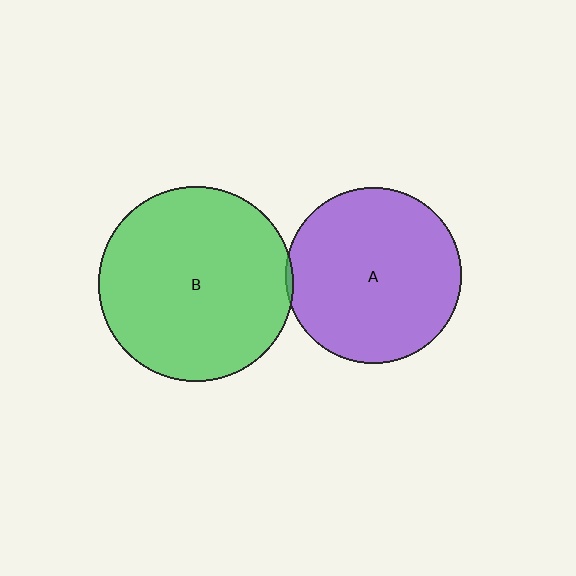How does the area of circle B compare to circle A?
Approximately 1.2 times.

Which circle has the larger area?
Circle B (green).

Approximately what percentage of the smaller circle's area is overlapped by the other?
Approximately 5%.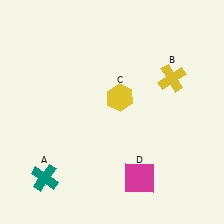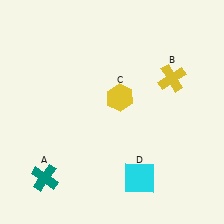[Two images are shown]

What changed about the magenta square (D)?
In Image 1, D is magenta. In Image 2, it changed to cyan.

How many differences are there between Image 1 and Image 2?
There is 1 difference between the two images.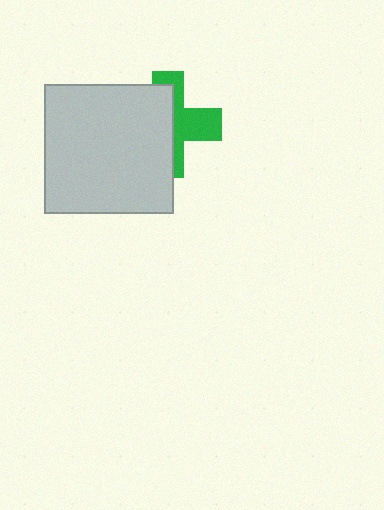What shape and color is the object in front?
The object in front is a light gray square.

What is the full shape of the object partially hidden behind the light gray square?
The partially hidden object is a green cross.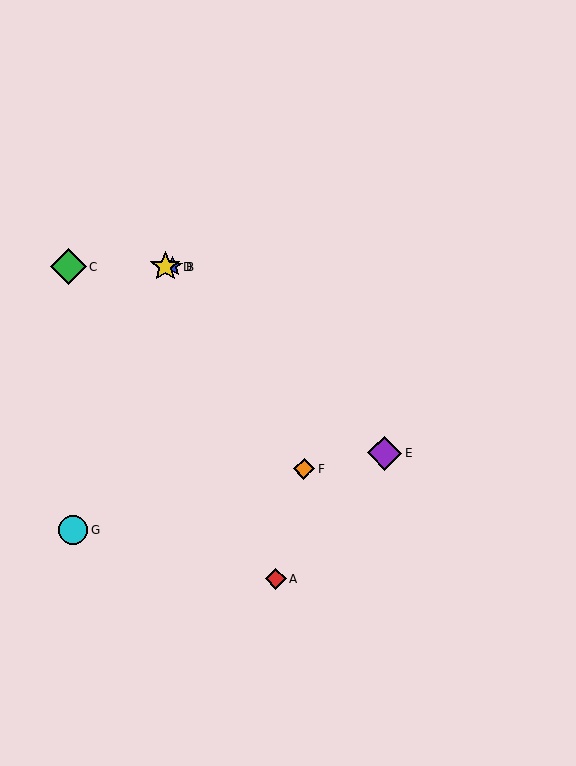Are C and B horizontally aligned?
Yes, both are at y≈266.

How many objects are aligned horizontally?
3 objects (B, C, D) are aligned horizontally.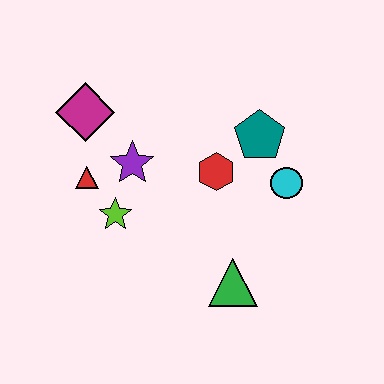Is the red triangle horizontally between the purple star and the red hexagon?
No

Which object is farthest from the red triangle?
The cyan circle is farthest from the red triangle.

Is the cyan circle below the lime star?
No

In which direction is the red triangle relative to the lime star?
The red triangle is above the lime star.